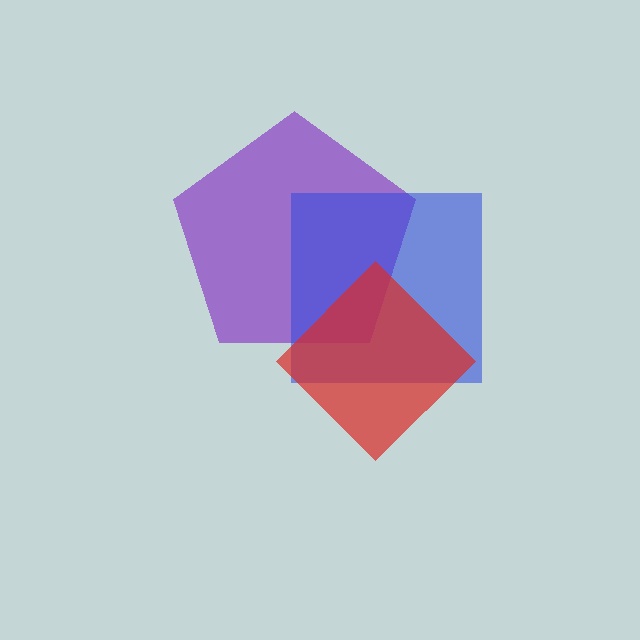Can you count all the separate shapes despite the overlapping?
Yes, there are 3 separate shapes.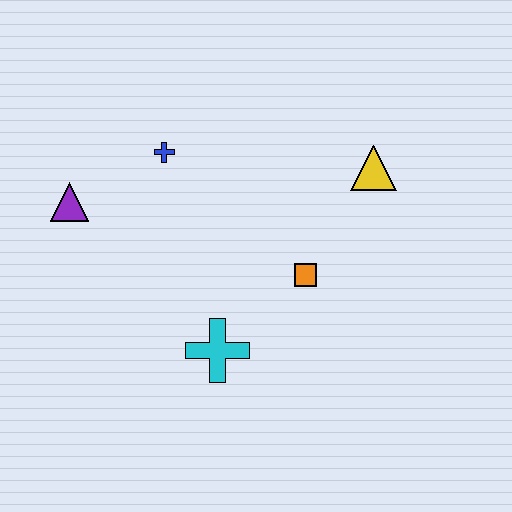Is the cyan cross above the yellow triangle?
No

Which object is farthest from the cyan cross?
The yellow triangle is farthest from the cyan cross.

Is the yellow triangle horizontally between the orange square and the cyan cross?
No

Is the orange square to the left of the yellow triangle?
Yes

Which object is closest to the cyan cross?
The orange square is closest to the cyan cross.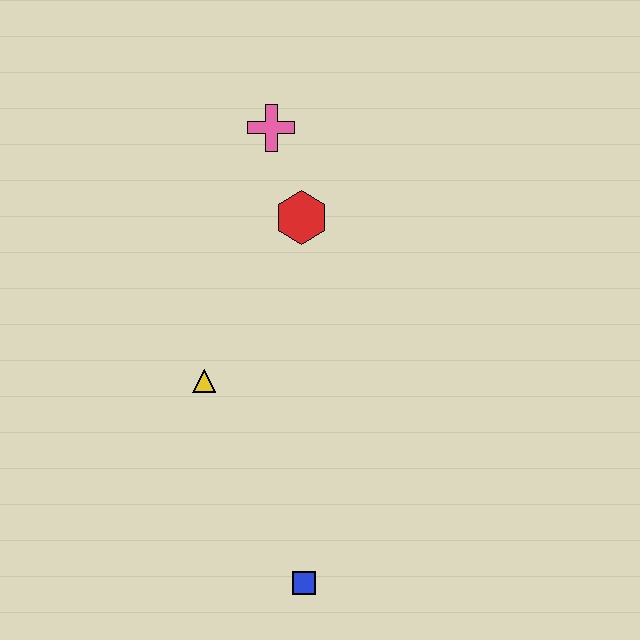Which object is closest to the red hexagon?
The pink cross is closest to the red hexagon.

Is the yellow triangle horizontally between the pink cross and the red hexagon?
No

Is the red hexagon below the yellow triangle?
No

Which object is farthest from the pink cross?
The blue square is farthest from the pink cross.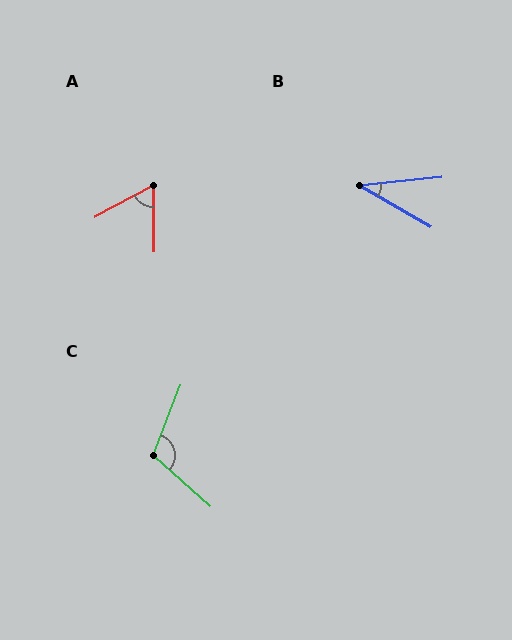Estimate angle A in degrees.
Approximately 62 degrees.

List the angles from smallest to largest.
B (36°), A (62°), C (111°).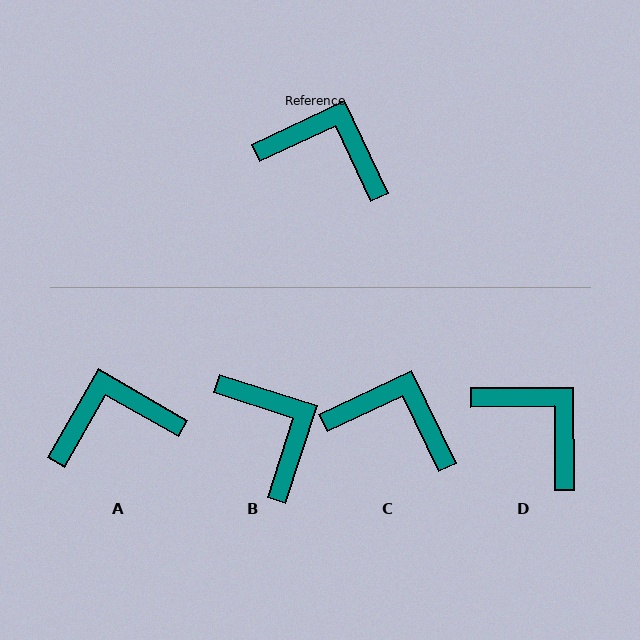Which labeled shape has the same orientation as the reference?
C.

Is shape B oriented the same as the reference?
No, it is off by about 43 degrees.